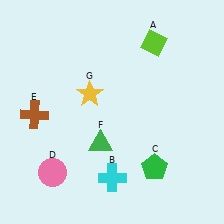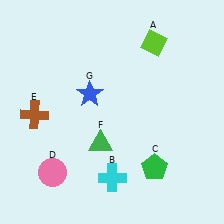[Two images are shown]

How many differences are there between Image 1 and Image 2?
There is 1 difference between the two images.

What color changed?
The star (G) changed from yellow in Image 1 to blue in Image 2.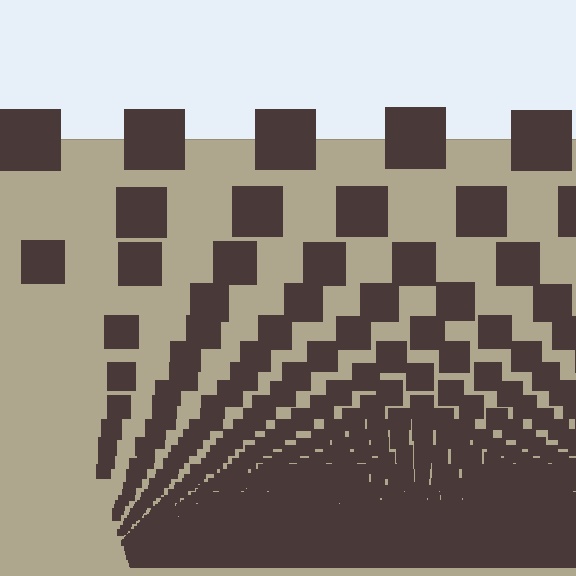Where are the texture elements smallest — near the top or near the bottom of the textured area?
Near the bottom.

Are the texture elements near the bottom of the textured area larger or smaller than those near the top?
Smaller. The gradient is inverted — elements near the bottom are smaller and denser.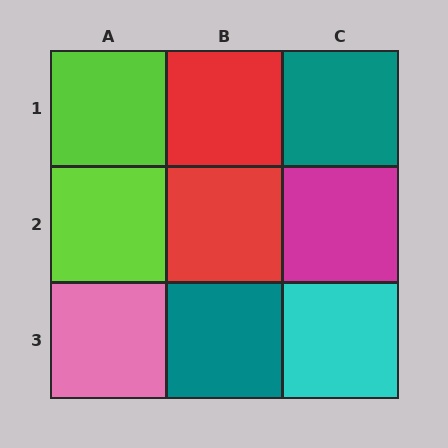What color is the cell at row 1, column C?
Teal.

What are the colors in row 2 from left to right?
Lime, red, magenta.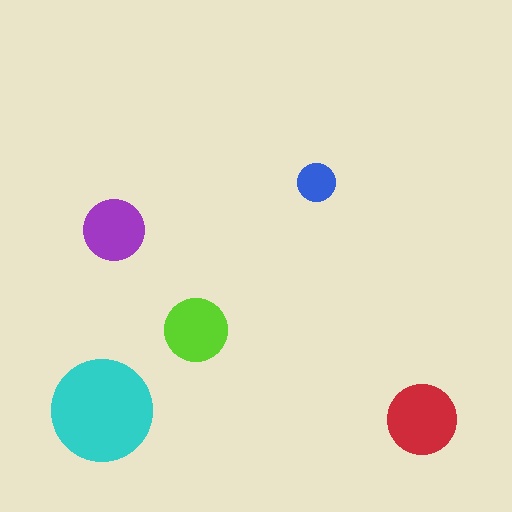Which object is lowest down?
The red circle is bottommost.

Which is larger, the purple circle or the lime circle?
The lime one.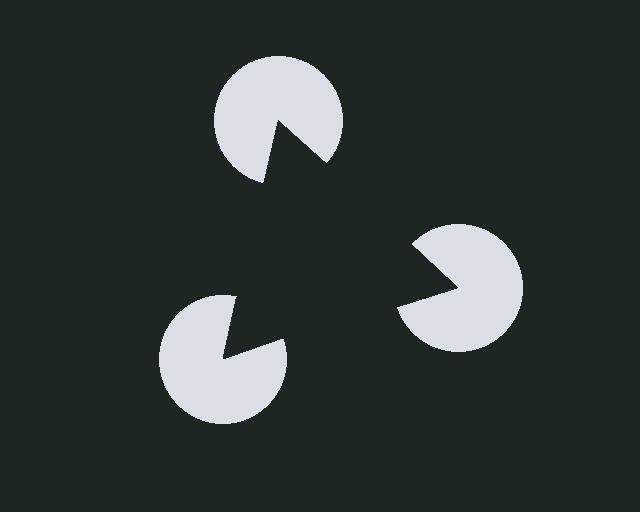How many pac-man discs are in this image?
There are 3 — one at each vertex of the illusory triangle.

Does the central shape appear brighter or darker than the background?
It typically appears slightly darker than the background, even though no actual brightness change is drawn.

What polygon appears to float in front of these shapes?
An illusory triangle — its edges are inferred from the aligned wedge cuts in the pac-man discs, not physically drawn.